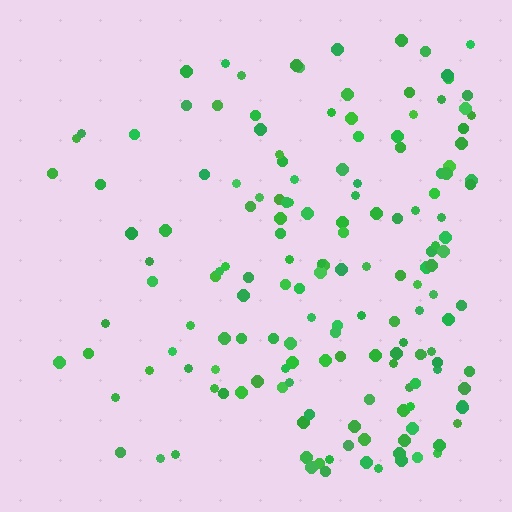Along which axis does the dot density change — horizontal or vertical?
Horizontal.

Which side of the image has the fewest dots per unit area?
The left.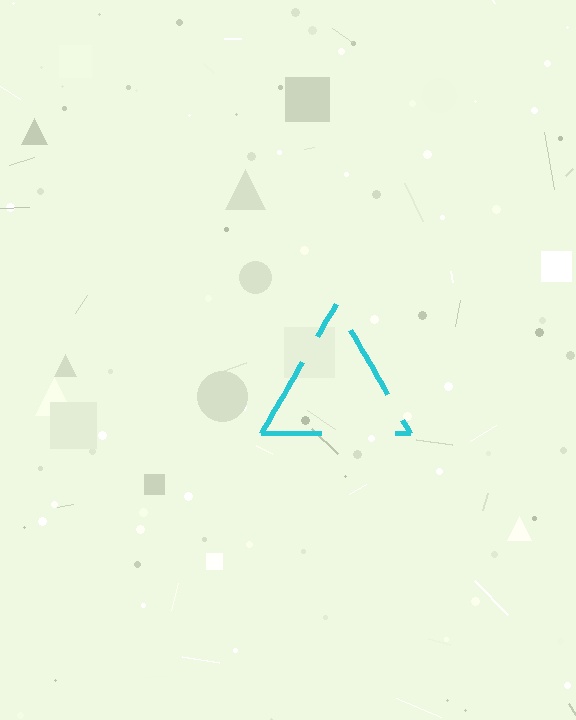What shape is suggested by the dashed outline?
The dashed outline suggests a triangle.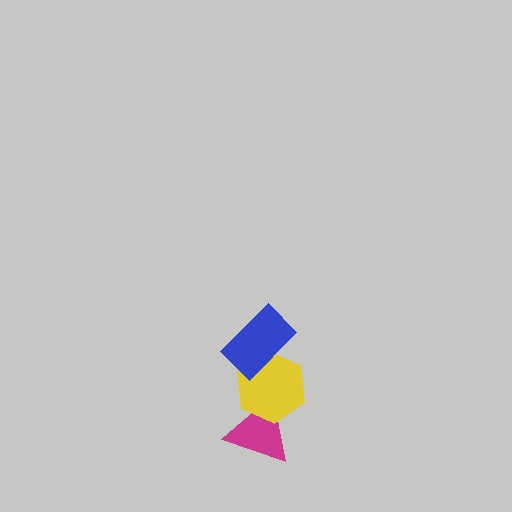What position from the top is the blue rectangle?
The blue rectangle is 1st from the top.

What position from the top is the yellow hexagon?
The yellow hexagon is 2nd from the top.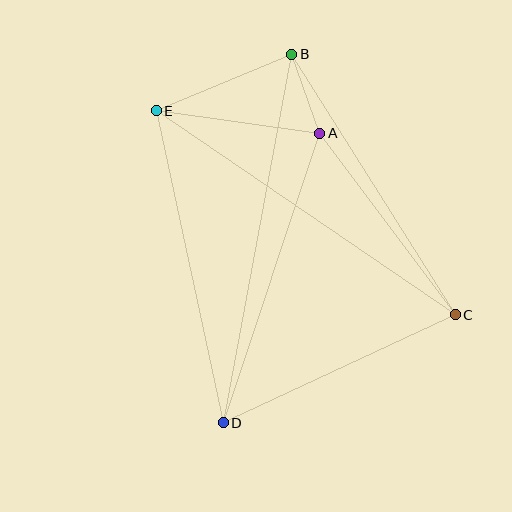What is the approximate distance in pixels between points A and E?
The distance between A and E is approximately 165 pixels.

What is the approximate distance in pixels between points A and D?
The distance between A and D is approximately 305 pixels.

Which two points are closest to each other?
Points A and B are closest to each other.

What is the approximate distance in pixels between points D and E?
The distance between D and E is approximately 319 pixels.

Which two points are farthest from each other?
Points B and D are farthest from each other.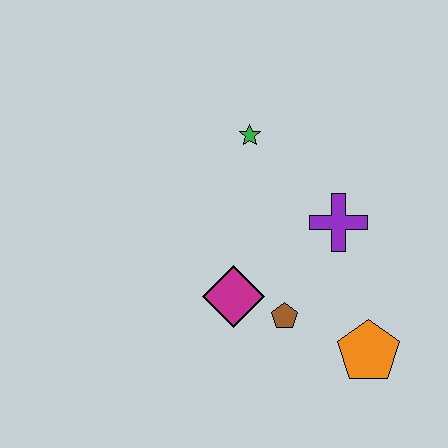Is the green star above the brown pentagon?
Yes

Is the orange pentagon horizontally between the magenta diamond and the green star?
No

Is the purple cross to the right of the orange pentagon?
No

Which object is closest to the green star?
The purple cross is closest to the green star.